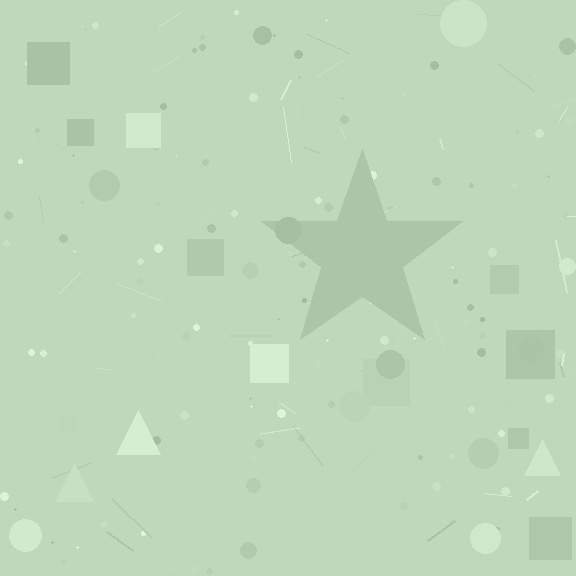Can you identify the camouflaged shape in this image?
The camouflaged shape is a star.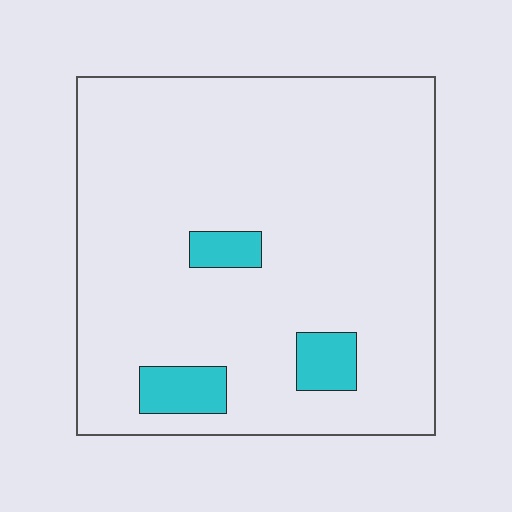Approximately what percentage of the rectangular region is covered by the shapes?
Approximately 10%.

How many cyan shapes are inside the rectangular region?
3.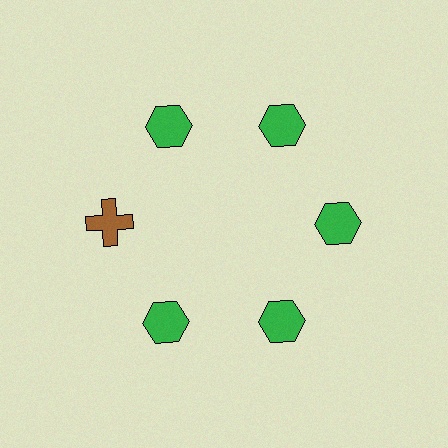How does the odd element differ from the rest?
It differs in both color (brown instead of green) and shape (cross instead of hexagon).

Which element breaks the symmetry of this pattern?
The brown cross at roughly the 9 o'clock position breaks the symmetry. All other shapes are green hexagons.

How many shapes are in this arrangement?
There are 6 shapes arranged in a ring pattern.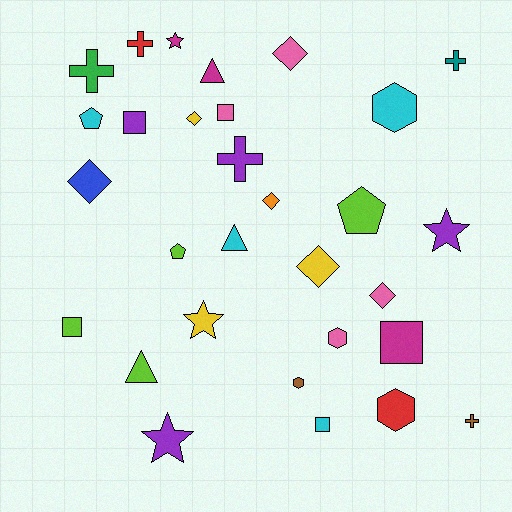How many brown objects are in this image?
There are 2 brown objects.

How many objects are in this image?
There are 30 objects.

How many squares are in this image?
There are 5 squares.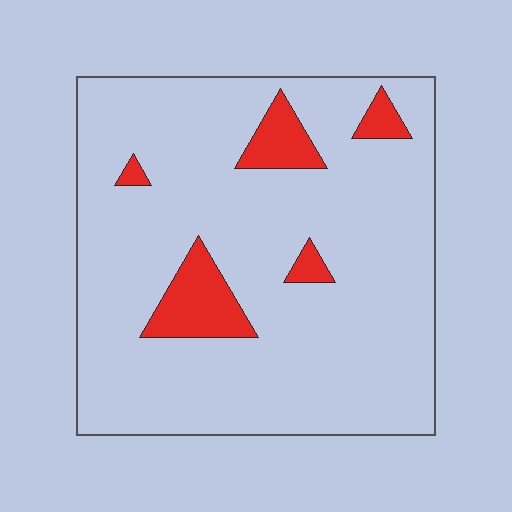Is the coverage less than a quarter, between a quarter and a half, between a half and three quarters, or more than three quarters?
Less than a quarter.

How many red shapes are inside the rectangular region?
5.